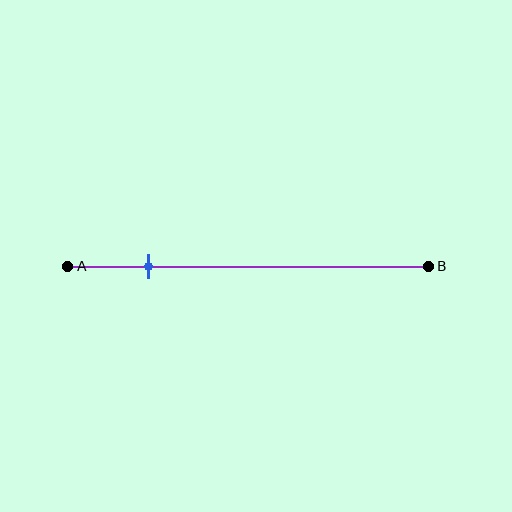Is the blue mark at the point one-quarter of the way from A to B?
Yes, the mark is approximately at the one-quarter point.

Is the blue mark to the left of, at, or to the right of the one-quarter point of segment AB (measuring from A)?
The blue mark is approximately at the one-quarter point of segment AB.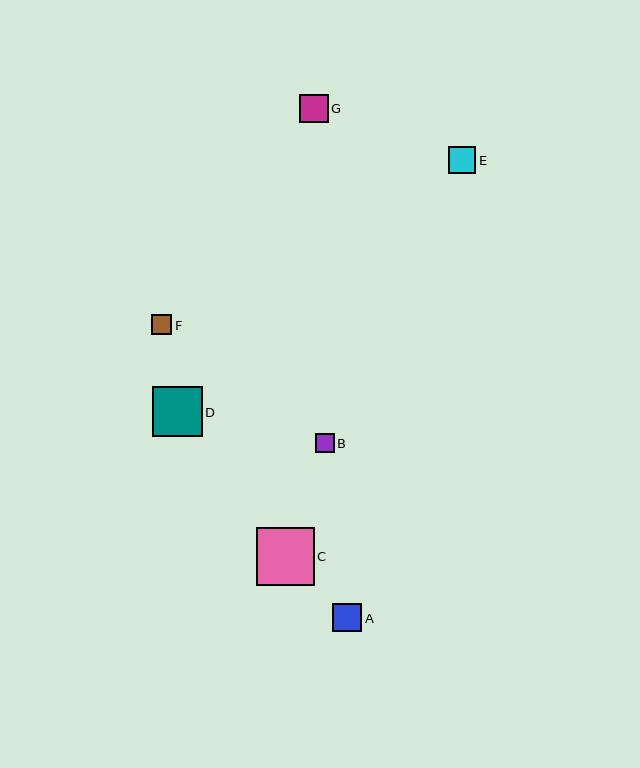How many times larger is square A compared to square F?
Square A is approximately 1.4 times the size of square F.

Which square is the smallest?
Square B is the smallest with a size of approximately 19 pixels.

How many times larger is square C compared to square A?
Square C is approximately 2.0 times the size of square A.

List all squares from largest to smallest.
From largest to smallest: C, D, A, G, E, F, B.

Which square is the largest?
Square C is the largest with a size of approximately 57 pixels.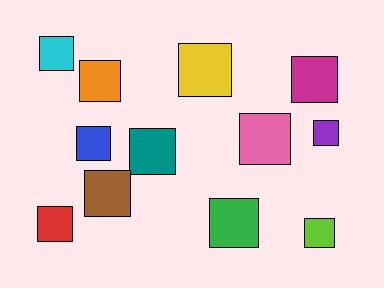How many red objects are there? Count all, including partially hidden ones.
There is 1 red object.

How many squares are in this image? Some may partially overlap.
There are 12 squares.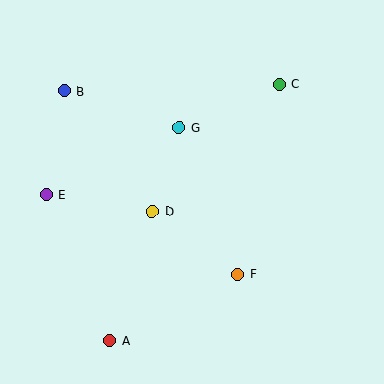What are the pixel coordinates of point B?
Point B is at (64, 91).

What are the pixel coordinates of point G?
Point G is at (179, 127).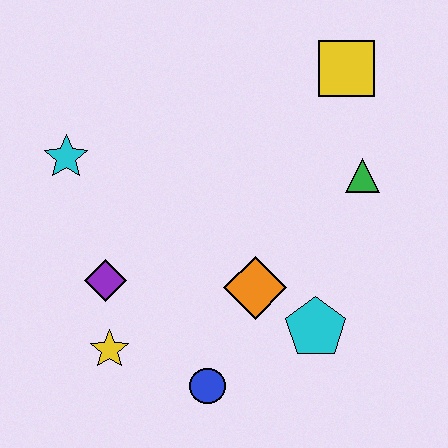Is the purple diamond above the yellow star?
Yes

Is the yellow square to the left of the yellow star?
No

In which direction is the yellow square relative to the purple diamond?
The yellow square is to the right of the purple diamond.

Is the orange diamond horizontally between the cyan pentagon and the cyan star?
Yes